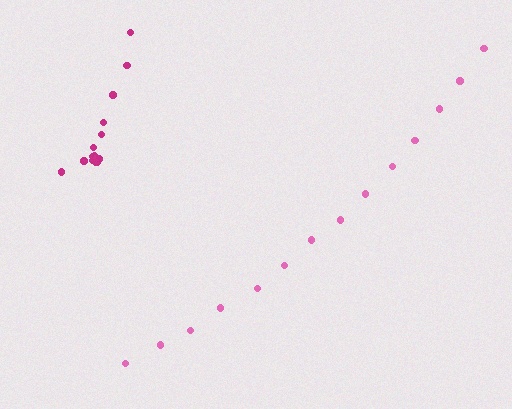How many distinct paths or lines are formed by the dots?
There are 2 distinct paths.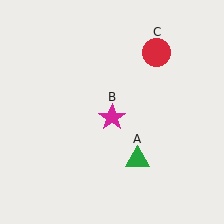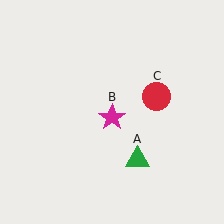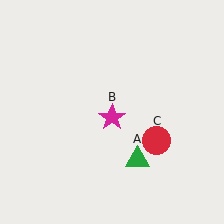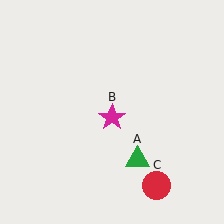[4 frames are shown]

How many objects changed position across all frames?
1 object changed position: red circle (object C).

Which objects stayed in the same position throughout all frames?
Green triangle (object A) and magenta star (object B) remained stationary.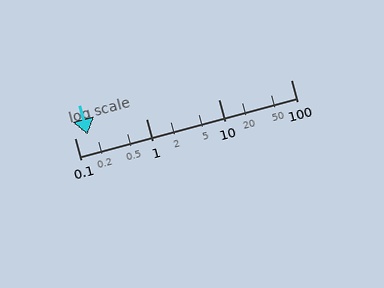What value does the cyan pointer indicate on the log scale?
The pointer indicates approximately 0.15.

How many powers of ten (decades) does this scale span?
The scale spans 3 decades, from 0.1 to 100.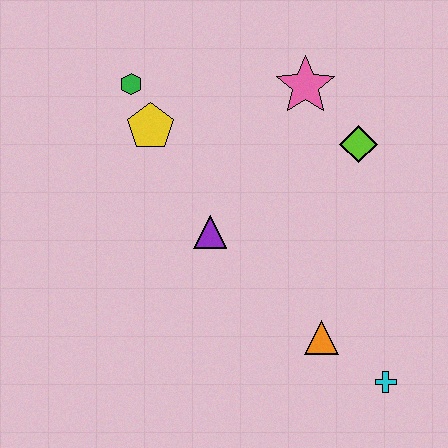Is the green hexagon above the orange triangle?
Yes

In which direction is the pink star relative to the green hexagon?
The pink star is to the right of the green hexagon.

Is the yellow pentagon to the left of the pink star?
Yes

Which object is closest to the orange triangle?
The cyan cross is closest to the orange triangle.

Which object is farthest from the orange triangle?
The green hexagon is farthest from the orange triangle.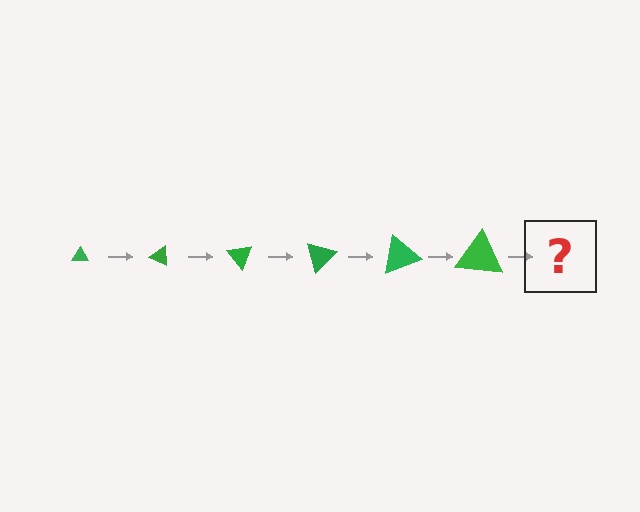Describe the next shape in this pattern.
It should be a triangle, larger than the previous one and rotated 150 degrees from the start.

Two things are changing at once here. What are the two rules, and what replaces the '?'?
The two rules are that the triangle grows larger each step and it rotates 25 degrees each step. The '?' should be a triangle, larger than the previous one and rotated 150 degrees from the start.